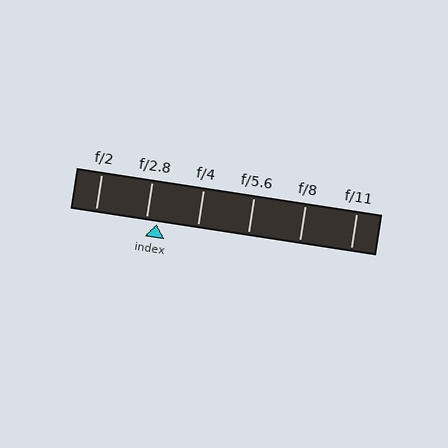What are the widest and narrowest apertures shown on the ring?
The widest aperture shown is f/2 and the narrowest is f/11.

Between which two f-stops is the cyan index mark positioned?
The index mark is between f/2.8 and f/4.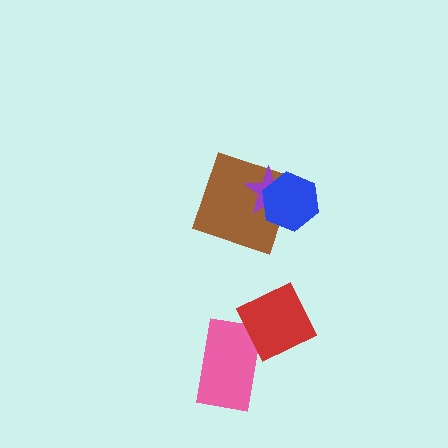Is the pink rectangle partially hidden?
Yes, it is partially covered by another shape.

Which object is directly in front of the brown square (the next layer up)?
The purple star is directly in front of the brown square.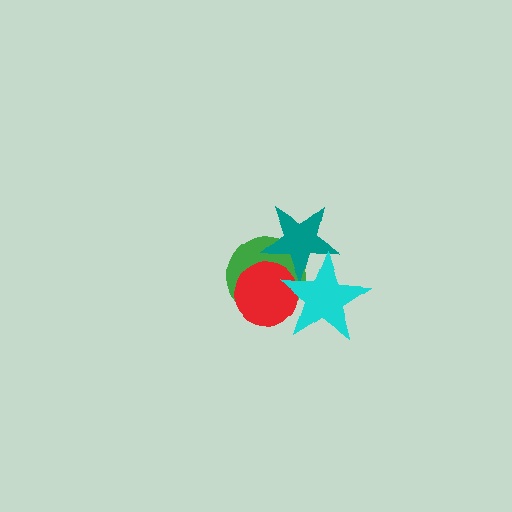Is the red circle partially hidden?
Yes, it is partially covered by another shape.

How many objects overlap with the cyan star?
3 objects overlap with the cyan star.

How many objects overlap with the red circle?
3 objects overlap with the red circle.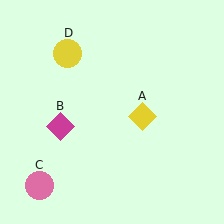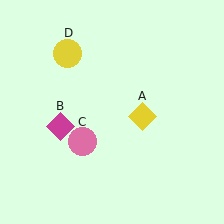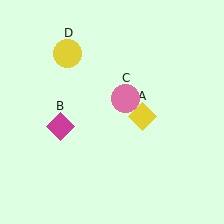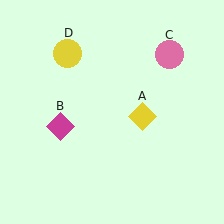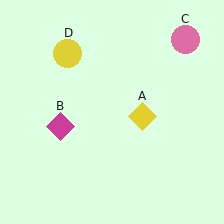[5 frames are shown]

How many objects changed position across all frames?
1 object changed position: pink circle (object C).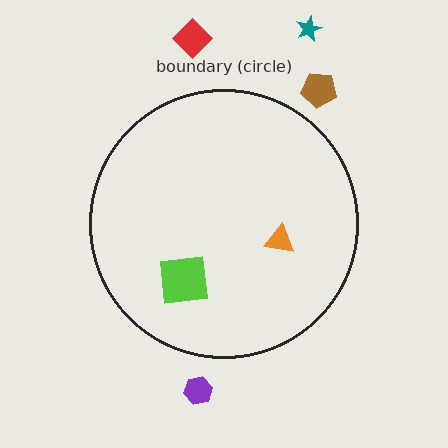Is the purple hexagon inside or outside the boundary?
Outside.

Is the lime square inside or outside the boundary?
Inside.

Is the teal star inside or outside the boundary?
Outside.